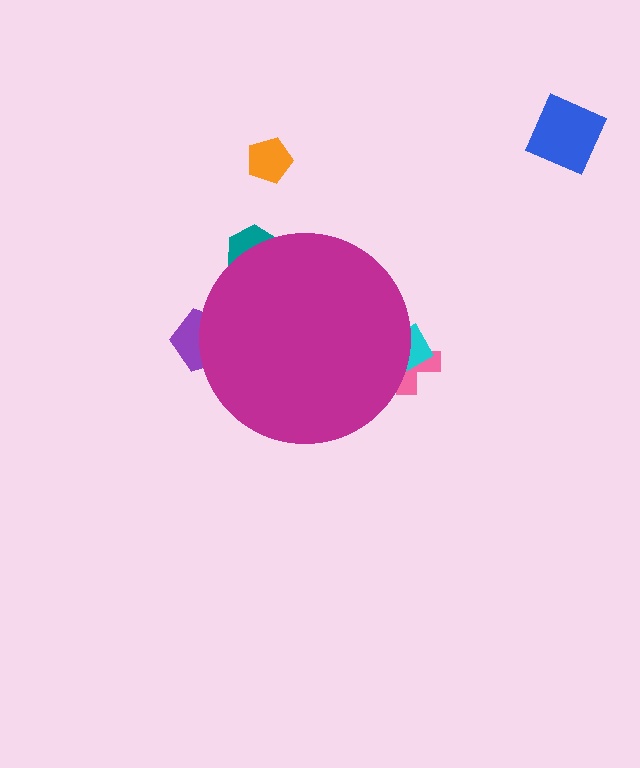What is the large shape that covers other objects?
A magenta circle.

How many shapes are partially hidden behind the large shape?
4 shapes are partially hidden.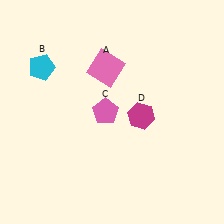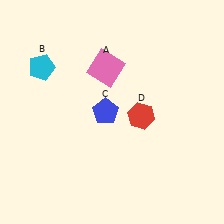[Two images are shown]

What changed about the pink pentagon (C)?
In Image 1, C is pink. In Image 2, it changed to blue.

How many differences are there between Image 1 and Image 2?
There are 2 differences between the two images.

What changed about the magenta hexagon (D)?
In Image 1, D is magenta. In Image 2, it changed to red.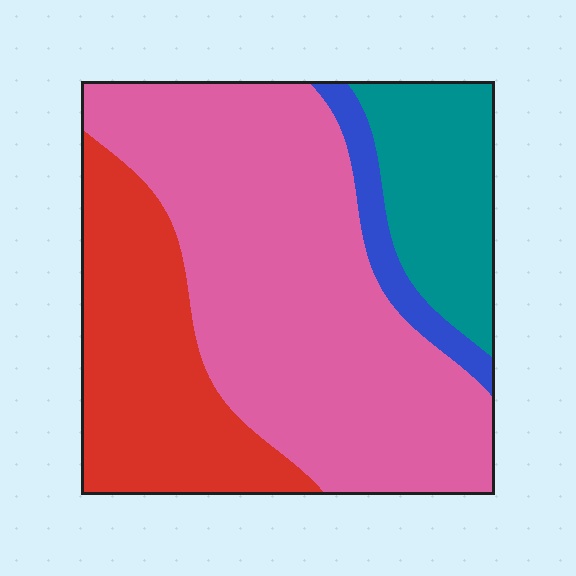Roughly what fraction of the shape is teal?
Teal covers about 15% of the shape.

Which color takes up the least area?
Blue, at roughly 5%.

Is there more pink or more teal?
Pink.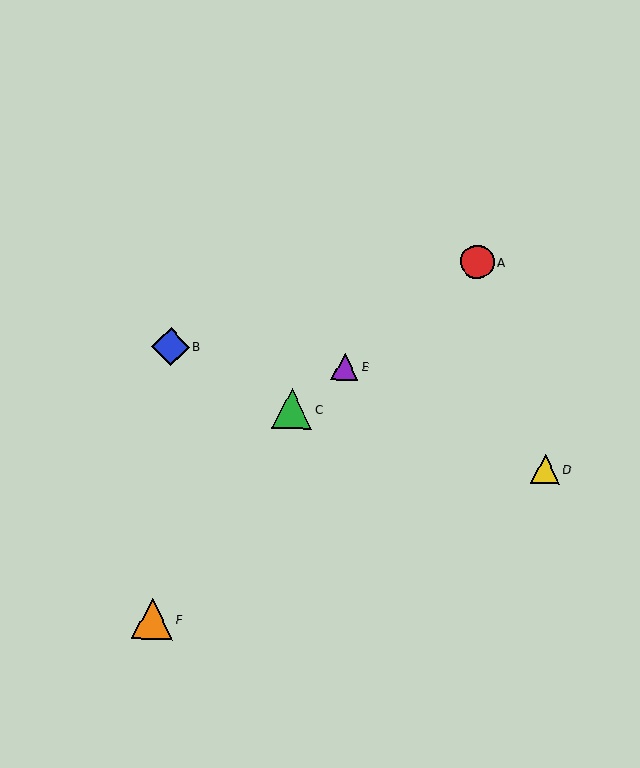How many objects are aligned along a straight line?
3 objects (A, C, E) are aligned along a straight line.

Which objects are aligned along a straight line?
Objects A, C, E are aligned along a straight line.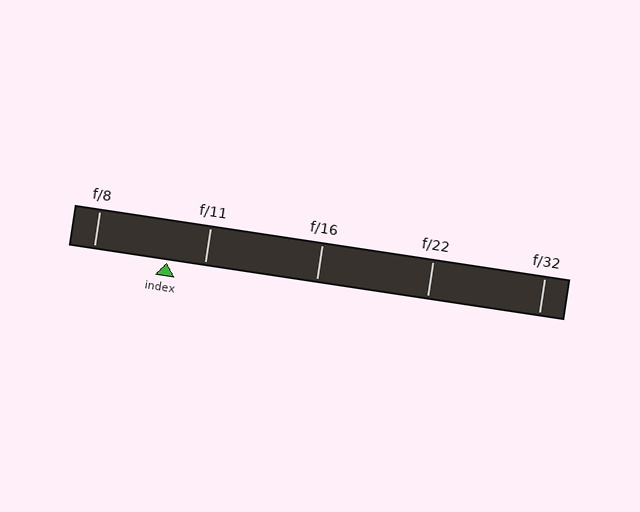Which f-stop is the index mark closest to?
The index mark is closest to f/11.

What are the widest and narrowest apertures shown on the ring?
The widest aperture shown is f/8 and the narrowest is f/32.